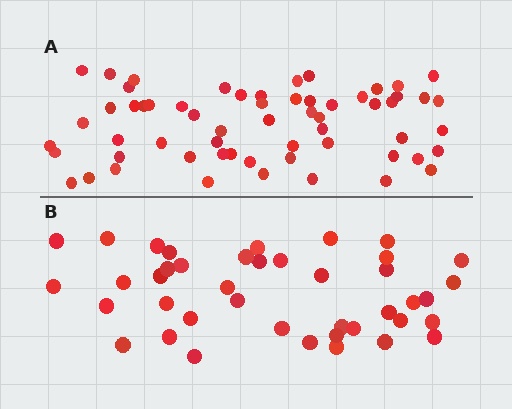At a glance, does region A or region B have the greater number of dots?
Region A (the top region) has more dots.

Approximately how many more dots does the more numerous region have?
Region A has approximately 20 more dots than region B.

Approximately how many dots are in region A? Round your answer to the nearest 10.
About 60 dots.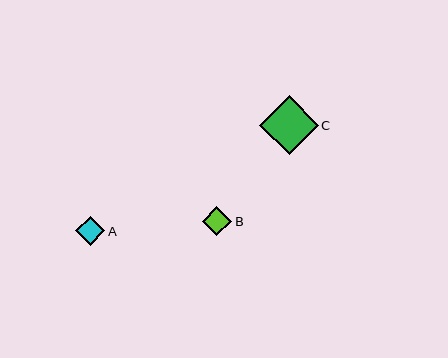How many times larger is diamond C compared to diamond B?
Diamond C is approximately 2.0 times the size of diamond B.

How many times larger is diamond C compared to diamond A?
Diamond C is approximately 2.0 times the size of diamond A.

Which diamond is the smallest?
Diamond A is the smallest with a size of approximately 29 pixels.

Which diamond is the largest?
Diamond C is the largest with a size of approximately 59 pixels.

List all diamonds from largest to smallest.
From largest to smallest: C, B, A.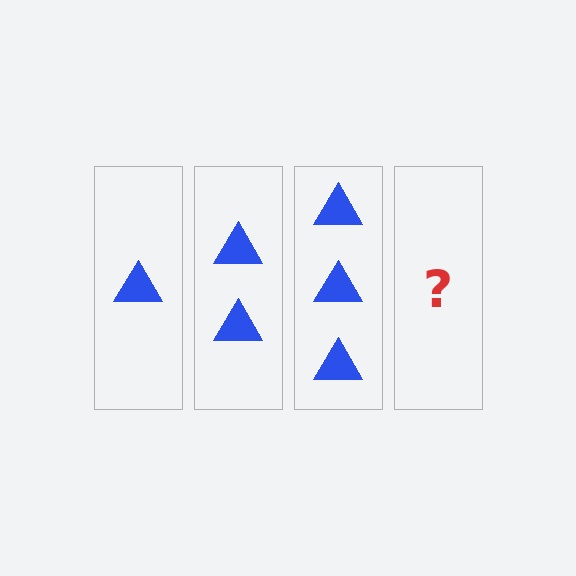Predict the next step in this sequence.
The next step is 4 triangles.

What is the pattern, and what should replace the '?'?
The pattern is that each step adds one more triangle. The '?' should be 4 triangles.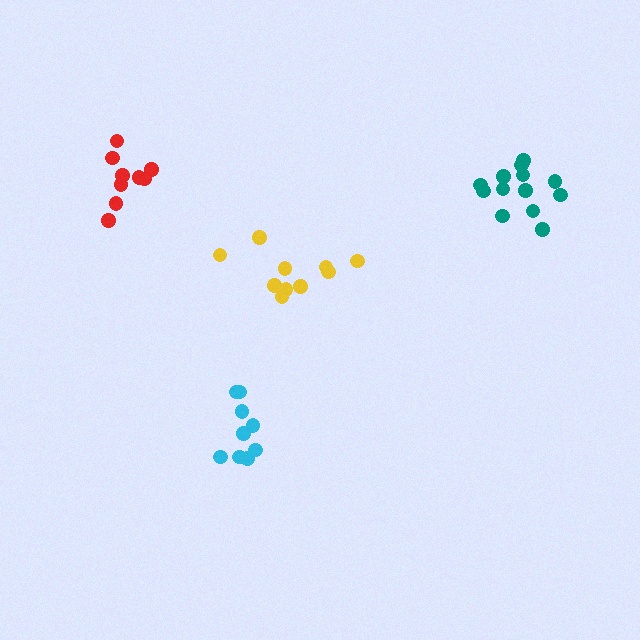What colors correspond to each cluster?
The clusters are colored: yellow, cyan, red, teal.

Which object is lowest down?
The cyan cluster is bottommost.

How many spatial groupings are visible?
There are 4 spatial groupings.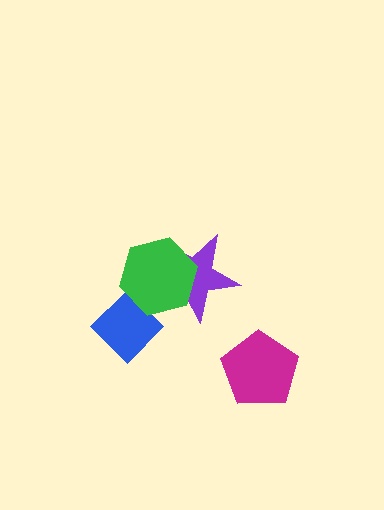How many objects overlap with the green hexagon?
2 objects overlap with the green hexagon.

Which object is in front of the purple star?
The green hexagon is in front of the purple star.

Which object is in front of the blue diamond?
The green hexagon is in front of the blue diamond.